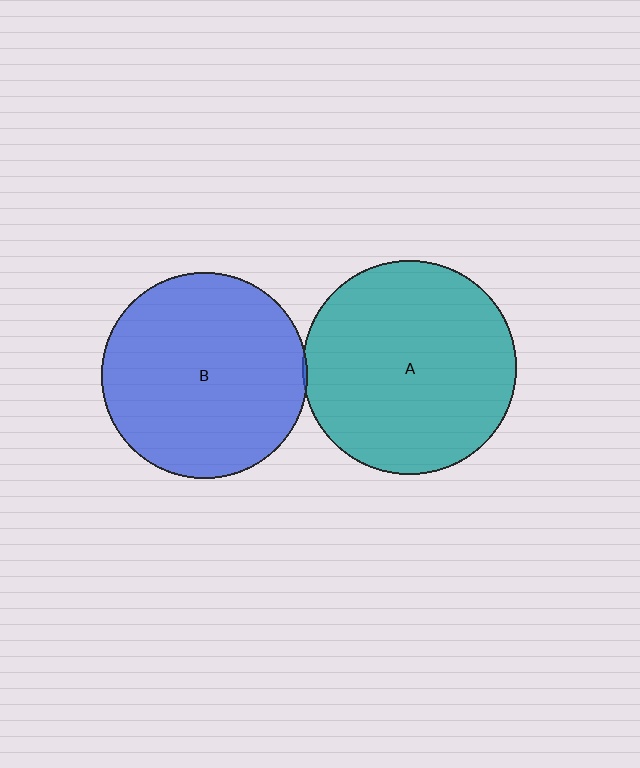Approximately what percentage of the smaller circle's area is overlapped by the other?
Approximately 5%.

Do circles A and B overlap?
Yes.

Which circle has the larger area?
Circle A (teal).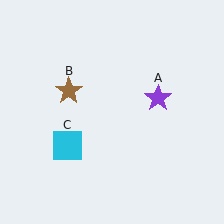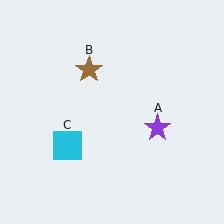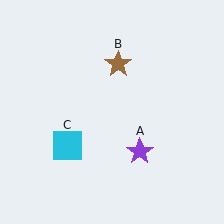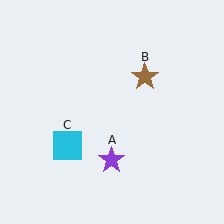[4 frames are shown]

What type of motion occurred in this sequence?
The purple star (object A), brown star (object B) rotated clockwise around the center of the scene.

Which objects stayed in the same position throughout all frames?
Cyan square (object C) remained stationary.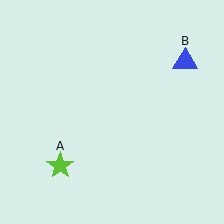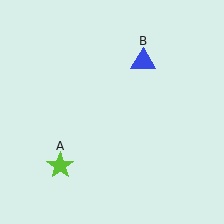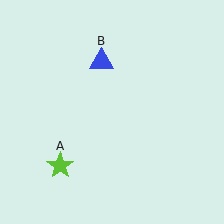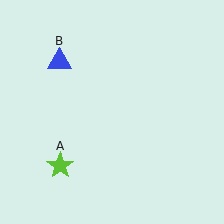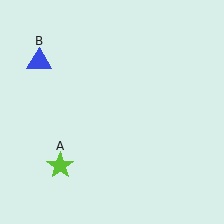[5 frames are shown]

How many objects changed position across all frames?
1 object changed position: blue triangle (object B).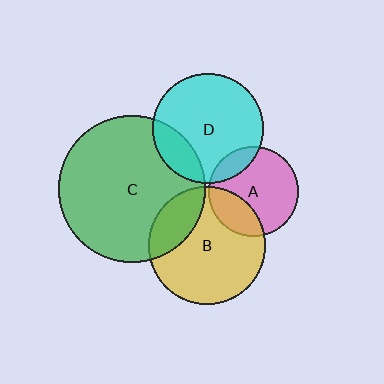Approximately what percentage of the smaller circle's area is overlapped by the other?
Approximately 25%.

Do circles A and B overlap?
Yes.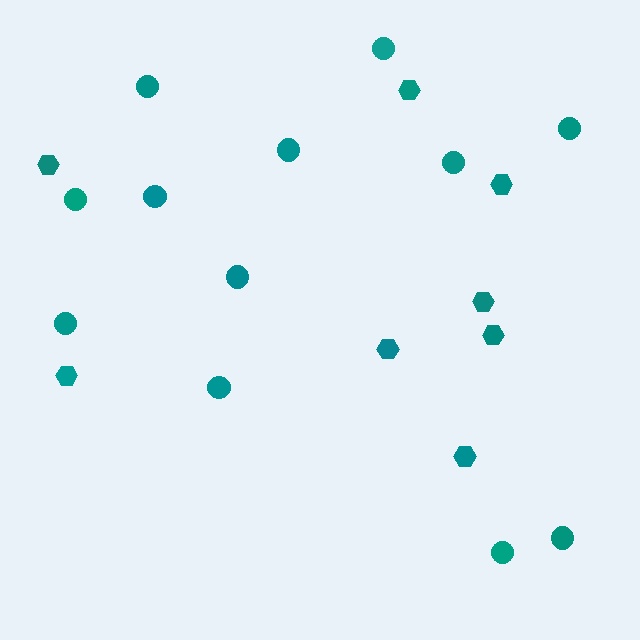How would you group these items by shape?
There are 2 groups: one group of circles (12) and one group of hexagons (8).